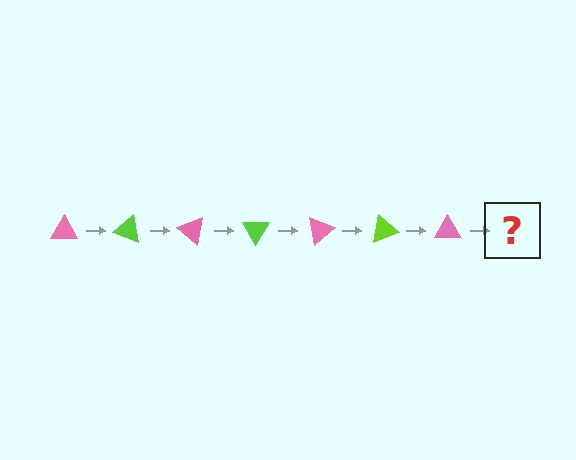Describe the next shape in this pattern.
It should be a lime triangle, rotated 140 degrees from the start.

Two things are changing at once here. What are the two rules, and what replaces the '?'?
The two rules are that it rotates 20 degrees each step and the color cycles through pink and lime. The '?' should be a lime triangle, rotated 140 degrees from the start.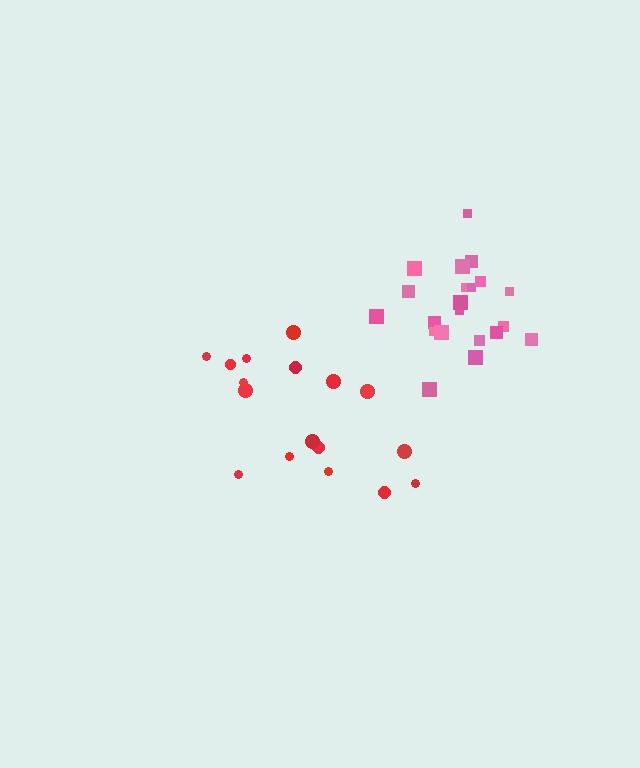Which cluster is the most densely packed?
Pink.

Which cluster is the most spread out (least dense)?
Red.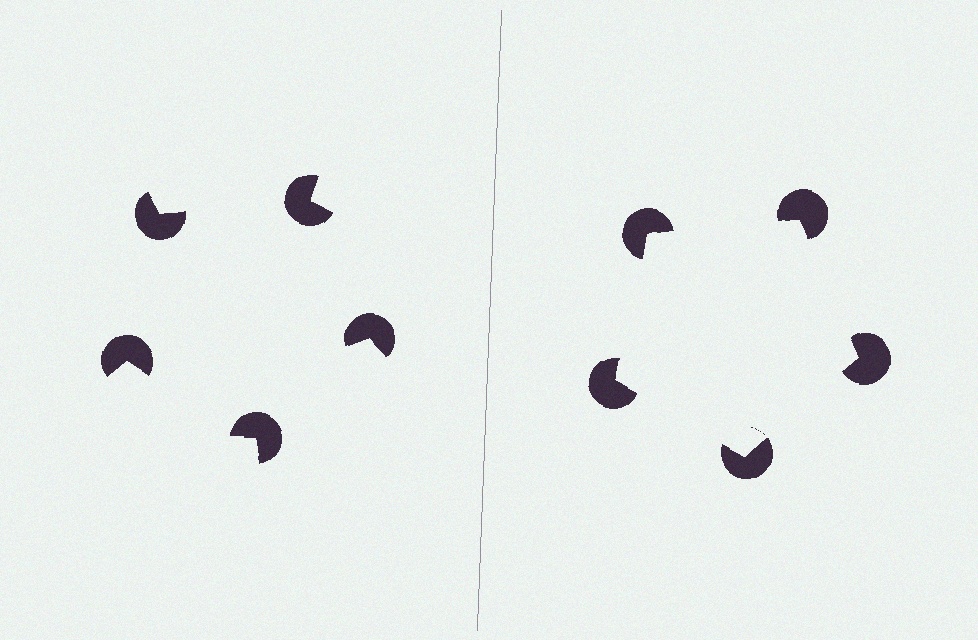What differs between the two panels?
The pac-man discs are positioned identically on both sides; only the wedge orientations differ. On the right they align to a pentagon; on the left they are misaligned.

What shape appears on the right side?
An illusory pentagon.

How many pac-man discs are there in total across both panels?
10 — 5 on each side.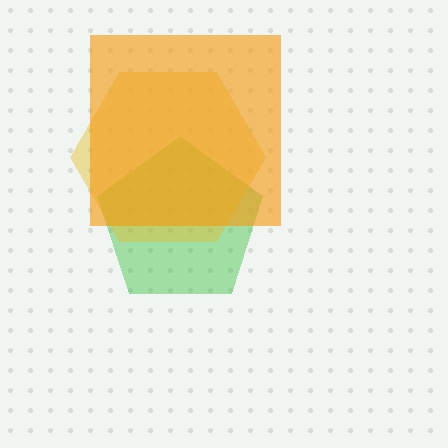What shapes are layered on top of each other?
The layered shapes are: a green pentagon, a yellow hexagon, an orange square.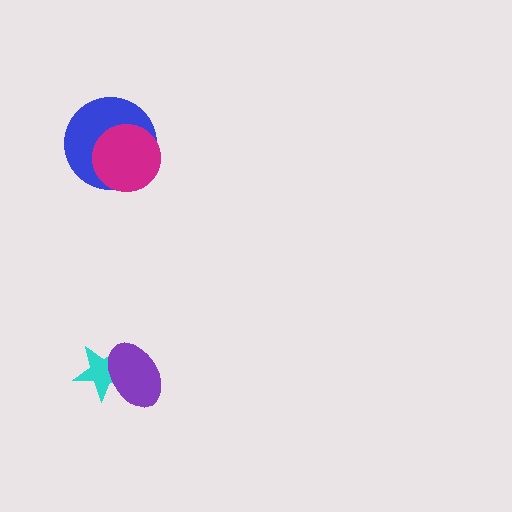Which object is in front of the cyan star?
The purple ellipse is in front of the cyan star.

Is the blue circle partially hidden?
Yes, it is partially covered by another shape.